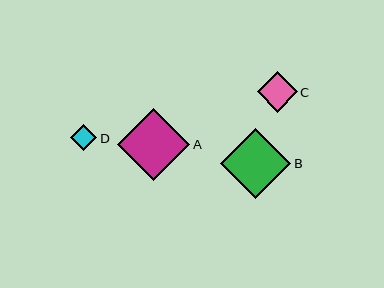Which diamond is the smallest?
Diamond D is the smallest with a size of approximately 26 pixels.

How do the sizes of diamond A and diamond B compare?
Diamond A and diamond B are approximately the same size.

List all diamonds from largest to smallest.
From largest to smallest: A, B, C, D.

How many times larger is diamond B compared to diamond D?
Diamond B is approximately 2.7 times the size of diamond D.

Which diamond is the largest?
Diamond A is the largest with a size of approximately 72 pixels.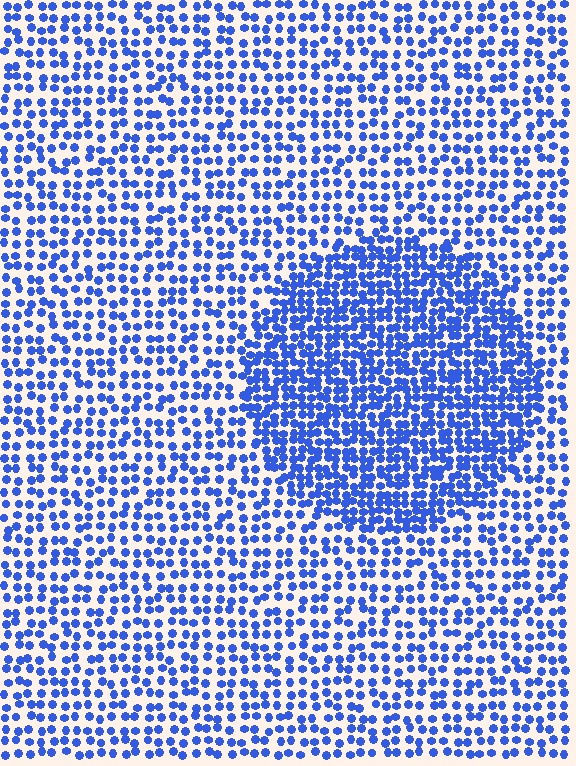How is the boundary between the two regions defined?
The boundary is defined by a change in element density (approximately 1.8x ratio). All elements are the same color, size, and shape.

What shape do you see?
I see a circle.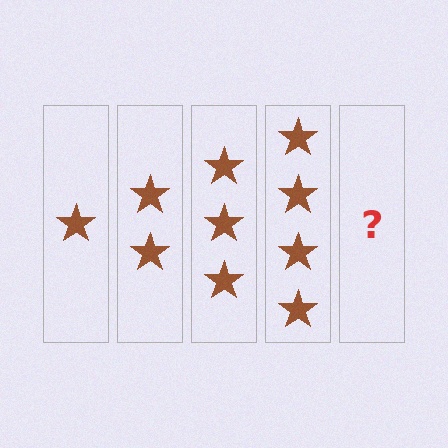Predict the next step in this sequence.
The next step is 5 stars.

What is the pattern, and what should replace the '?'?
The pattern is that each step adds one more star. The '?' should be 5 stars.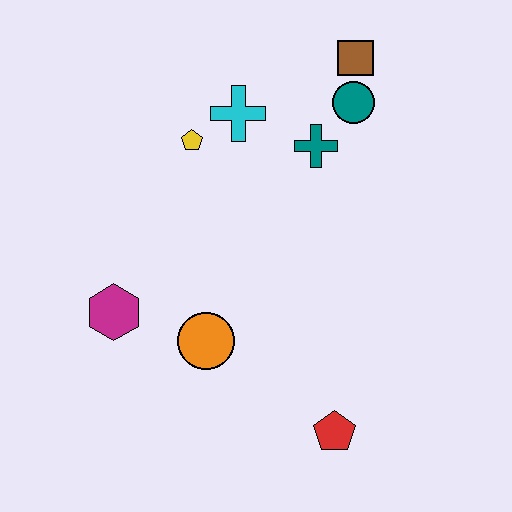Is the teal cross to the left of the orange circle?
No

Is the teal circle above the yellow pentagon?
Yes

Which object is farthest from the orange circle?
The brown square is farthest from the orange circle.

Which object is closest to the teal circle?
The brown square is closest to the teal circle.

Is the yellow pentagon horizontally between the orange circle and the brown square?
No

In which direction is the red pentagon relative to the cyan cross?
The red pentagon is below the cyan cross.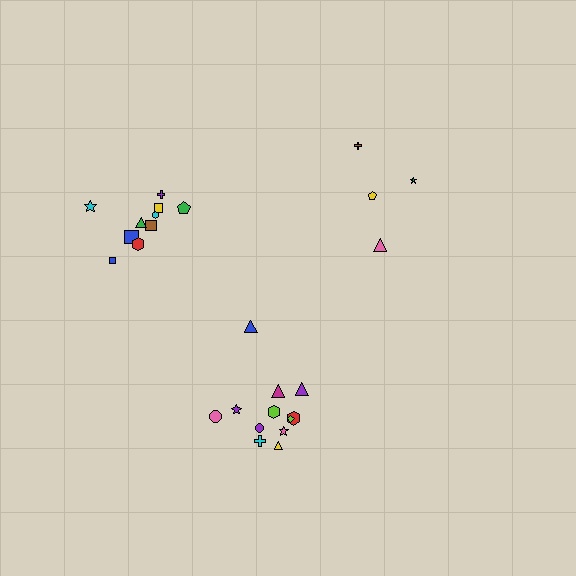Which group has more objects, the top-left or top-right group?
The top-left group.